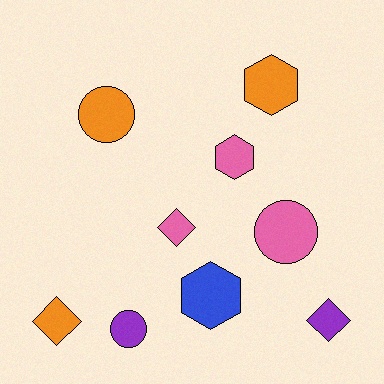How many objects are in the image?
There are 9 objects.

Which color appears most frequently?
Orange, with 3 objects.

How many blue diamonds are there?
There are no blue diamonds.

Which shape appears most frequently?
Hexagon, with 3 objects.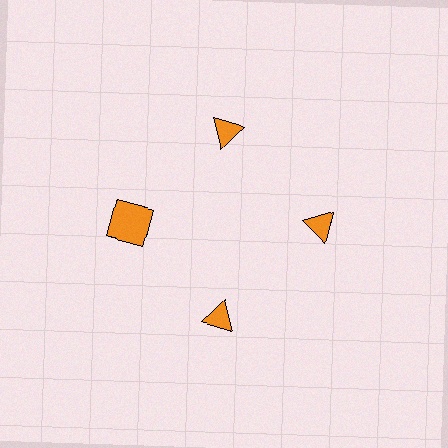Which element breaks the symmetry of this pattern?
The orange square at roughly the 9 o'clock position breaks the symmetry. All other shapes are orange triangles.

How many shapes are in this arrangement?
There are 4 shapes arranged in a ring pattern.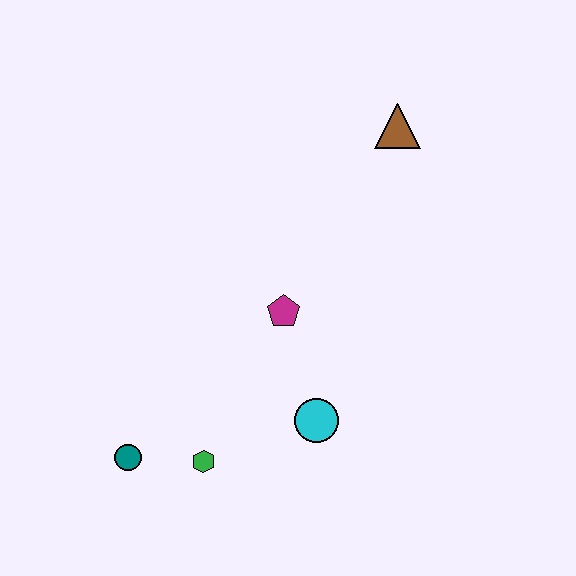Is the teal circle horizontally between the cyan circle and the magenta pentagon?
No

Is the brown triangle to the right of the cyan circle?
Yes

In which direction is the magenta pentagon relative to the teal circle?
The magenta pentagon is to the right of the teal circle.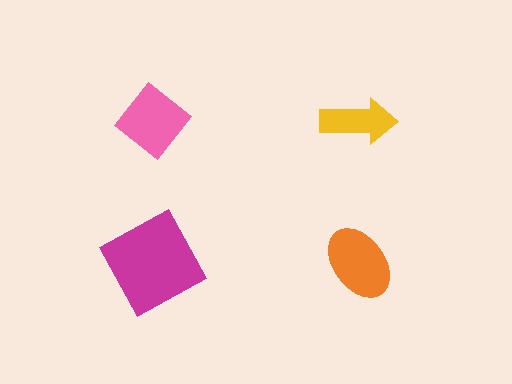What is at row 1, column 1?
A pink diamond.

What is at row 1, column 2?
A yellow arrow.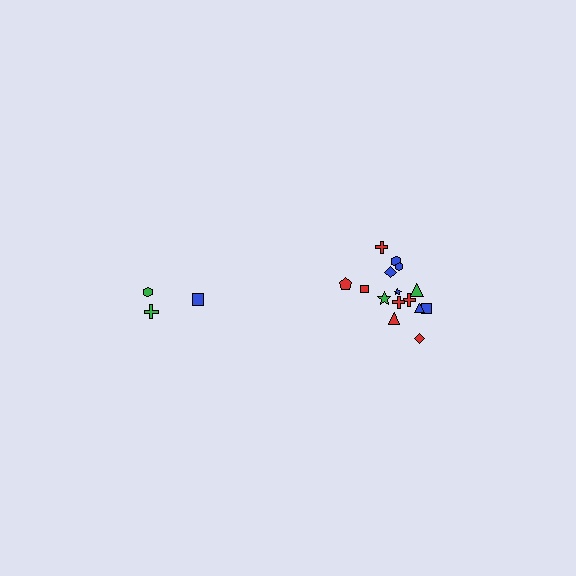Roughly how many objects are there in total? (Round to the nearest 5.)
Roughly 20 objects in total.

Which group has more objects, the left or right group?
The right group.